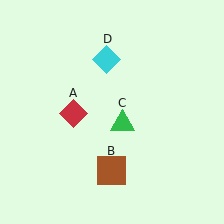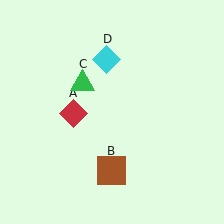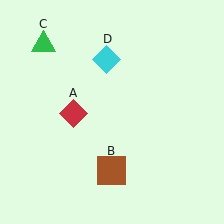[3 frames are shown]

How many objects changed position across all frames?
1 object changed position: green triangle (object C).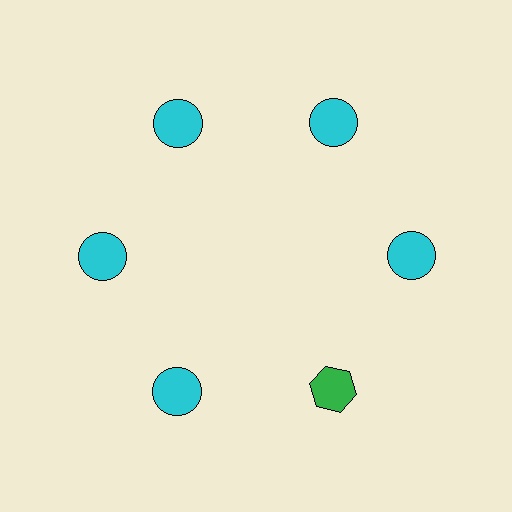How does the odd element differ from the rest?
It differs in both color (green instead of cyan) and shape (hexagon instead of circle).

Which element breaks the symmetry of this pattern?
The green hexagon at roughly the 5 o'clock position breaks the symmetry. All other shapes are cyan circles.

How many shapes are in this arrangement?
There are 6 shapes arranged in a ring pattern.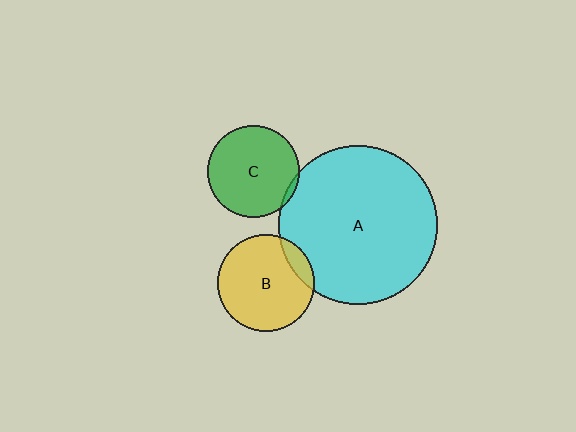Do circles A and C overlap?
Yes.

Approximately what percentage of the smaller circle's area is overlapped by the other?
Approximately 5%.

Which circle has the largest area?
Circle A (cyan).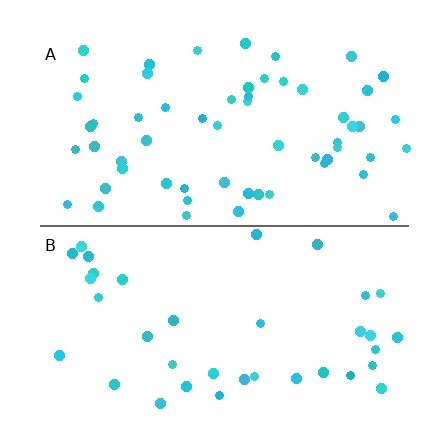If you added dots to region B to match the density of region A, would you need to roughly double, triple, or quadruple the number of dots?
Approximately double.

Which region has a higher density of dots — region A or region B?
A (the top).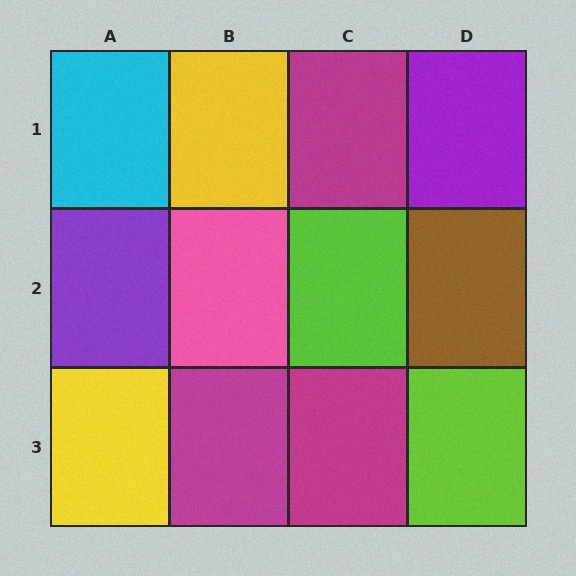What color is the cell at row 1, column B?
Yellow.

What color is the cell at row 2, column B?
Pink.